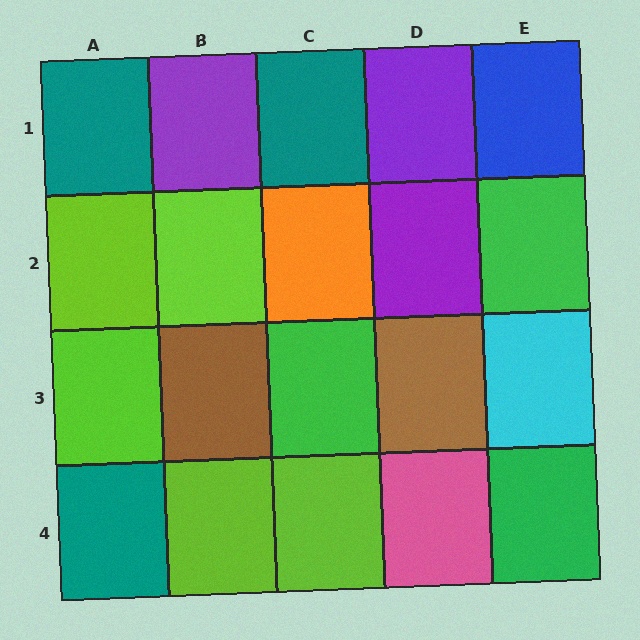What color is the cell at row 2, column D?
Purple.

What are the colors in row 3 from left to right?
Lime, brown, green, brown, cyan.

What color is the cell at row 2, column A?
Lime.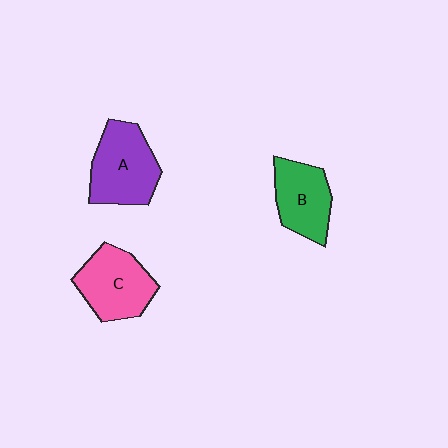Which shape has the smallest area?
Shape B (green).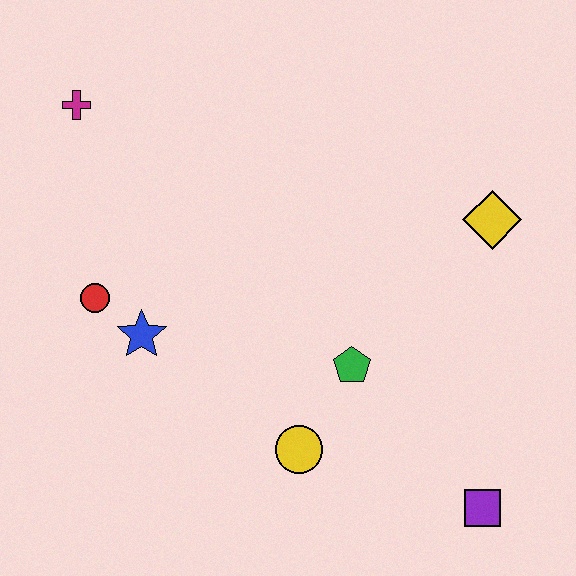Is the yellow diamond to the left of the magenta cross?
No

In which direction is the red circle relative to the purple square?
The red circle is to the left of the purple square.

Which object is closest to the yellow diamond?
The green pentagon is closest to the yellow diamond.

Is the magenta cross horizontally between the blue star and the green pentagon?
No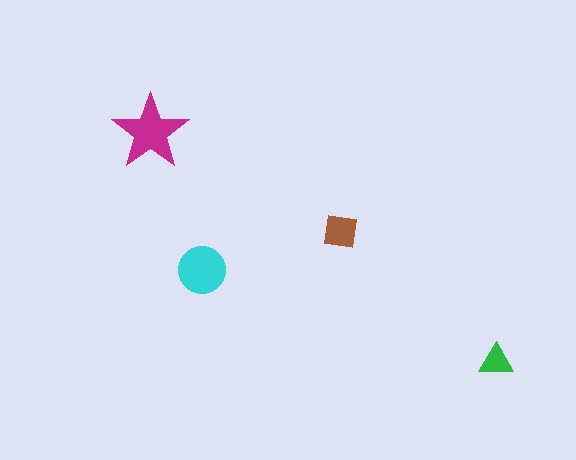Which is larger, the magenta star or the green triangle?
The magenta star.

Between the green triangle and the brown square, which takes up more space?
The brown square.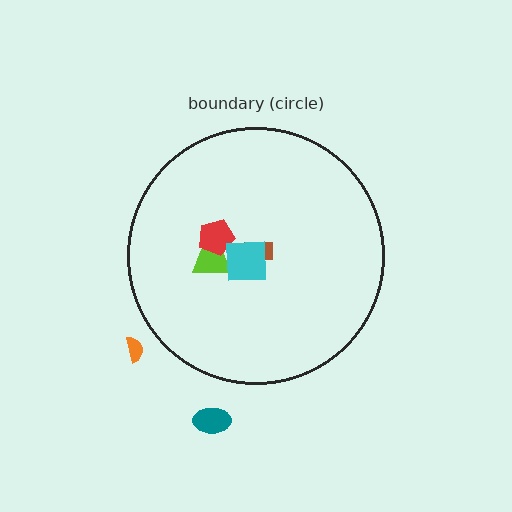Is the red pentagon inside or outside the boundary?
Inside.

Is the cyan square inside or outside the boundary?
Inside.